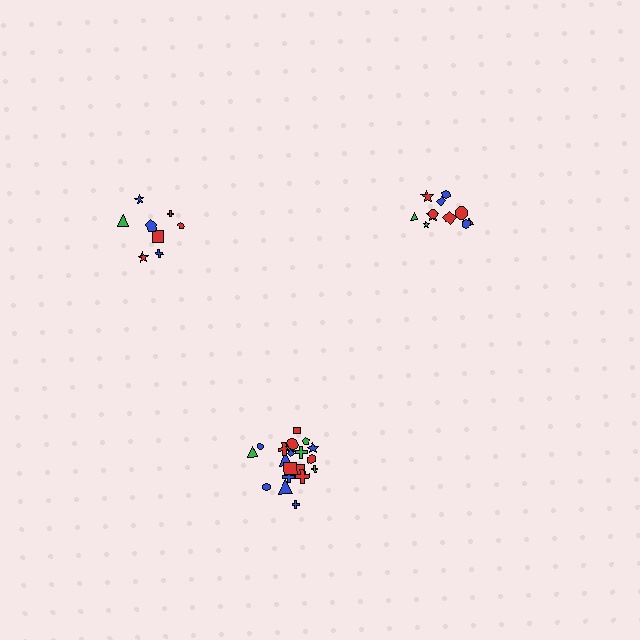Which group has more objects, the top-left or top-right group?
The top-right group.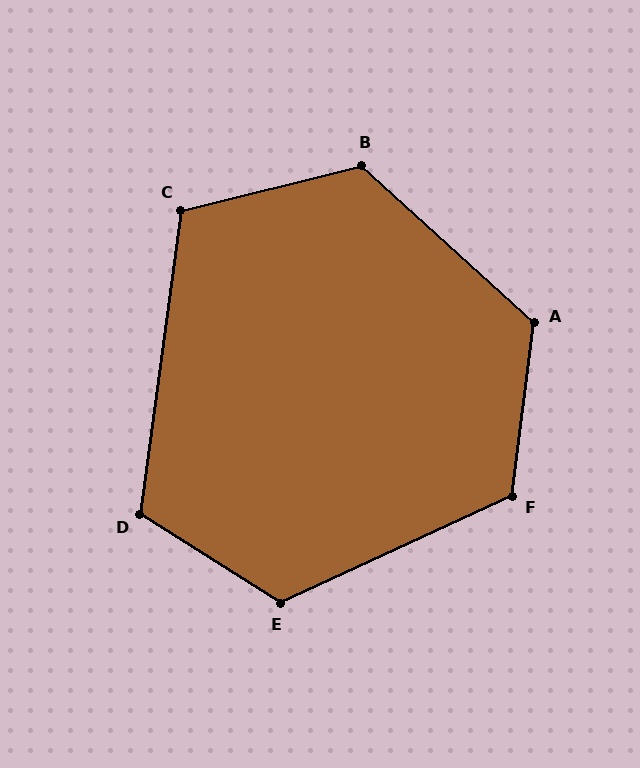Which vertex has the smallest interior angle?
C, at approximately 112 degrees.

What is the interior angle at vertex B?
Approximately 124 degrees (obtuse).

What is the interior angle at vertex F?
Approximately 122 degrees (obtuse).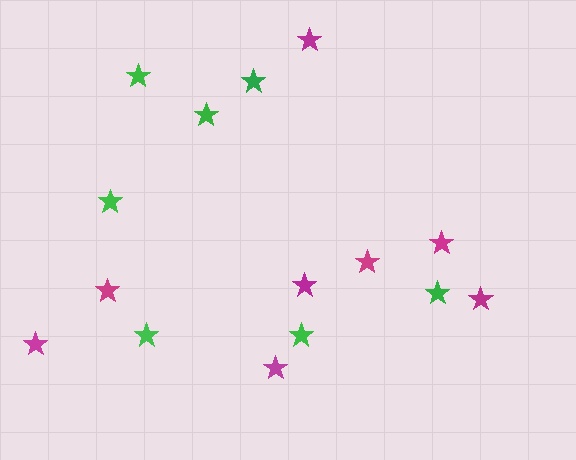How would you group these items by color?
There are 2 groups: one group of magenta stars (8) and one group of green stars (7).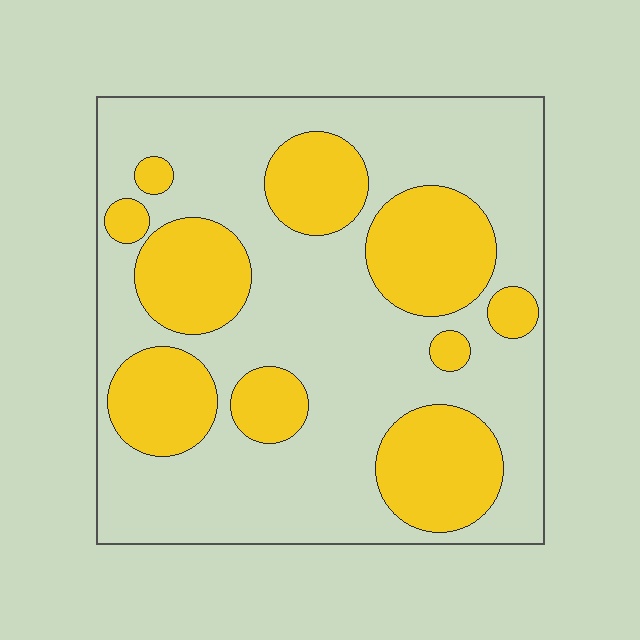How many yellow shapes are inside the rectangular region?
10.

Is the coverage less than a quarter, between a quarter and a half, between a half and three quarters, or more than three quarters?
Between a quarter and a half.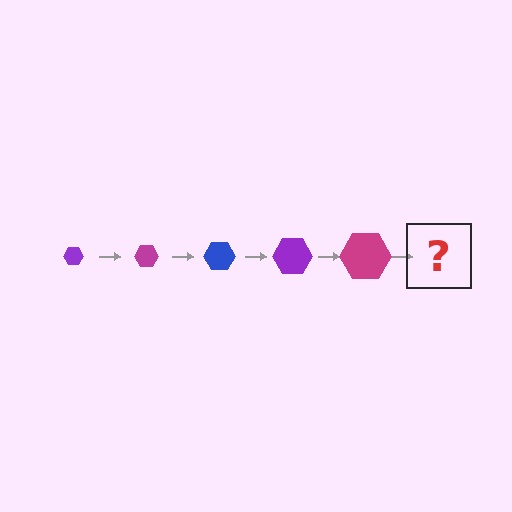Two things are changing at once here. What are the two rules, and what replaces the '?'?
The two rules are that the hexagon grows larger each step and the color cycles through purple, magenta, and blue. The '?' should be a blue hexagon, larger than the previous one.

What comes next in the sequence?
The next element should be a blue hexagon, larger than the previous one.